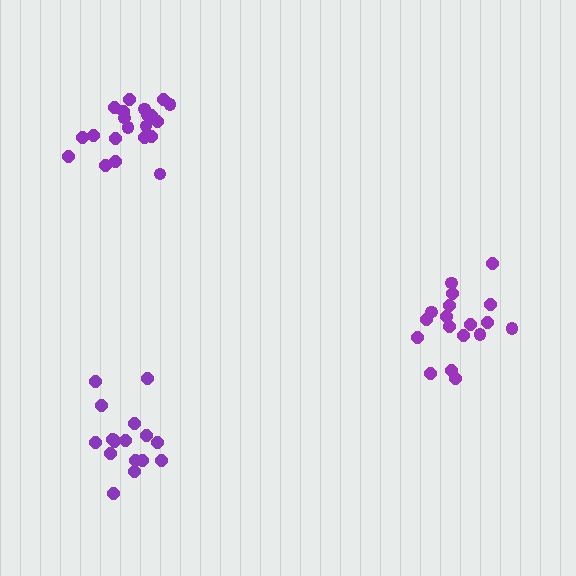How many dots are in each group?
Group 1: 18 dots, Group 2: 21 dots, Group 3: 17 dots (56 total).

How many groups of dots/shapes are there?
There are 3 groups.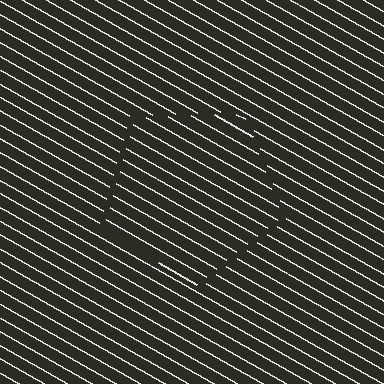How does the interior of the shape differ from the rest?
The interior of the shape contains the same grating, shifted by half a period — the contour is defined by the phase discontinuity where line-ends from the inner and outer gratings abut.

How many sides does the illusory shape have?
5 sides — the line-ends trace a pentagon.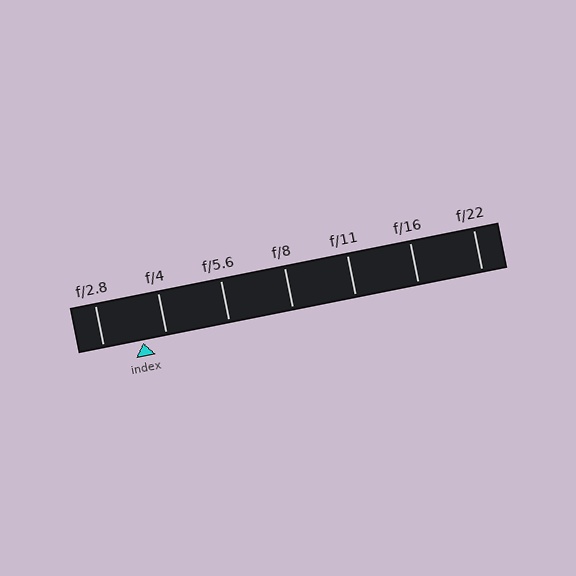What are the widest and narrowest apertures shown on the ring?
The widest aperture shown is f/2.8 and the narrowest is f/22.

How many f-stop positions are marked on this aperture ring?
There are 7 f-stop positions marked.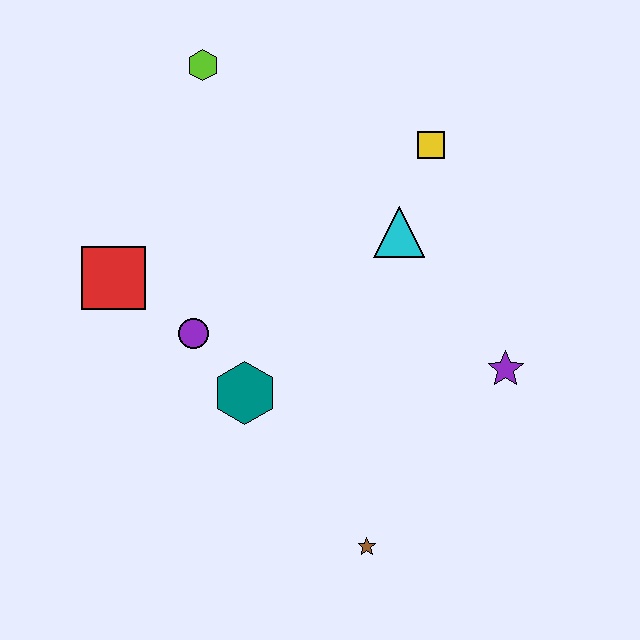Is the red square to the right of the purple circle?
No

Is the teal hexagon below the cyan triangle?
Yes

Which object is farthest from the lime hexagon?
The brown star is farthest from the lime hexagon.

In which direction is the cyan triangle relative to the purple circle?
The cyan triangle is to the right of the purple circle.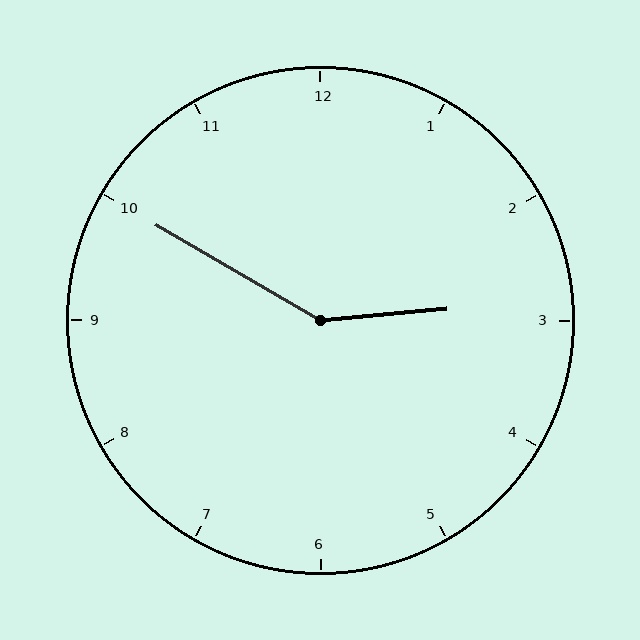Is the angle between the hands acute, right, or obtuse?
It is obtuse.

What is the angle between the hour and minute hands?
Approximately 145 degrees.